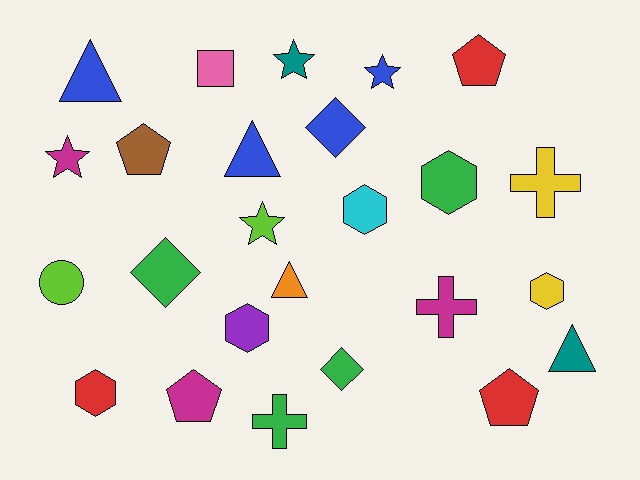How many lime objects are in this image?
There are 2 lime objects.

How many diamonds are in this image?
There are 3 diamonds.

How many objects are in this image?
There are 25 objects.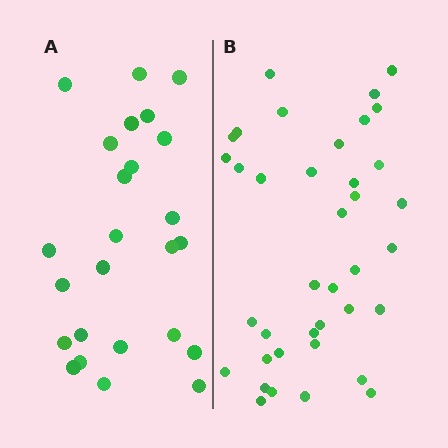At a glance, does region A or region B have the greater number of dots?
Region B (the right region) has more dots.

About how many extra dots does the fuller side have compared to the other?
Region B has approximately 15 more dots than region A.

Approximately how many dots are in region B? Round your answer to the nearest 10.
About 40 dots. (The exact count is 38, which rounds to 40.)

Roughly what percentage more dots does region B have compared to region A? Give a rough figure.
About 50% more.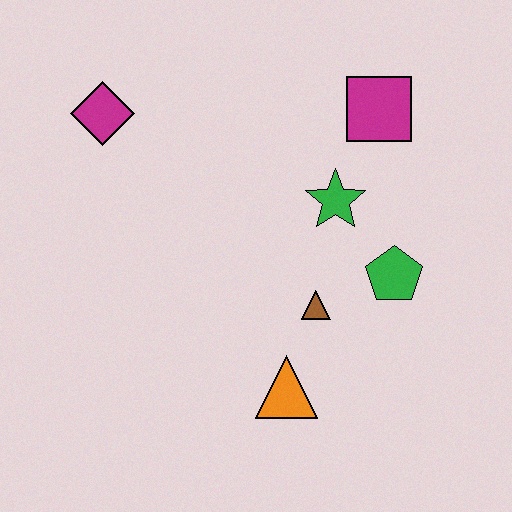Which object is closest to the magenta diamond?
The green star is closest to the magenta diamond.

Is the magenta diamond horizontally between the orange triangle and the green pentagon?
No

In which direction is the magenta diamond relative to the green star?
The magenta diamond is to the left of the green star.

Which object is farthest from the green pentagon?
The magenta diamond is farthest from the green pentagon.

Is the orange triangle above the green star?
No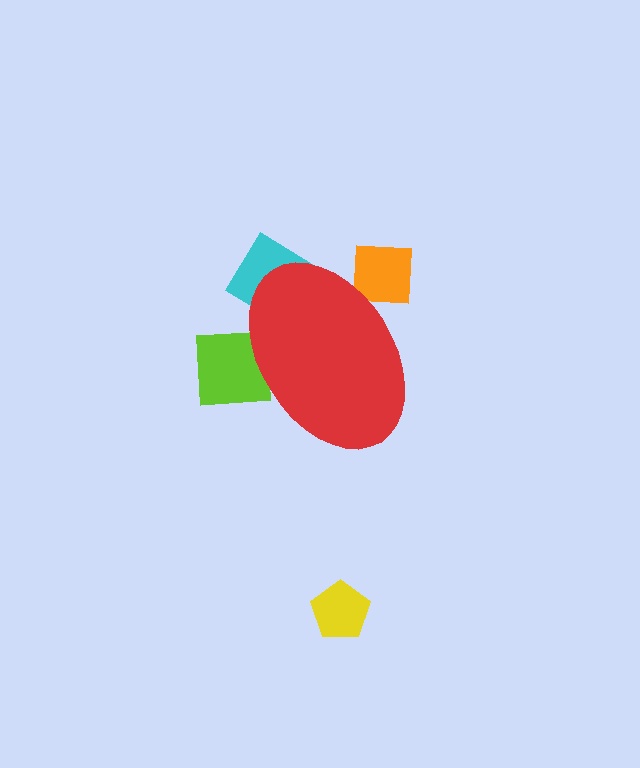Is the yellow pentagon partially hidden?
No, the yellow pentagon is fully visible.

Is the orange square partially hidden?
Yes, the orange square is partially hidden behind the red ellipse.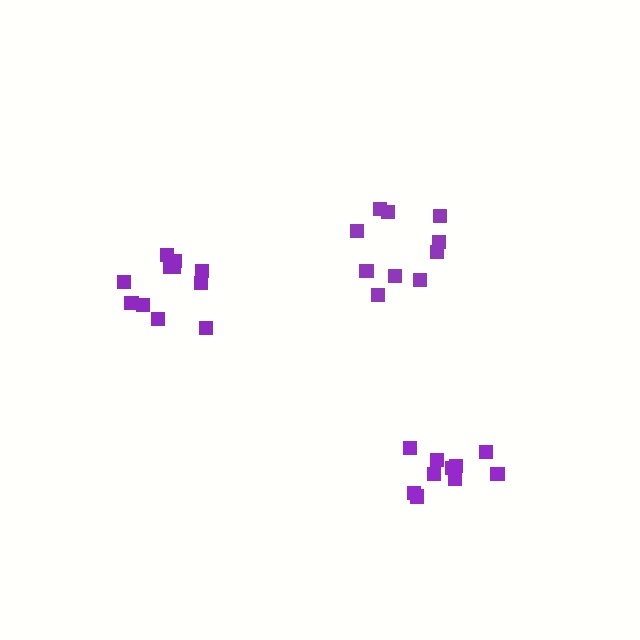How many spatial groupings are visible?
There are 3 spatial groupings.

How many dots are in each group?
Group 1: 11 dots, Group 2: 11 dots, Group 3: 10 dots (32 total).